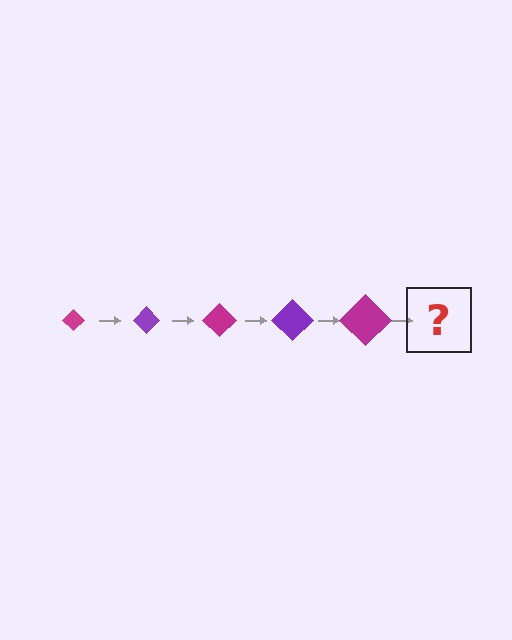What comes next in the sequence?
The next element should be a purple diamond, larger than the previous one.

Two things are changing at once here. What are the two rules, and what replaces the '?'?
The two rules are that the diamond grows larger each step and the color cycles through magenta and purple. The '?' should be a purple diamond, larger than the previous one.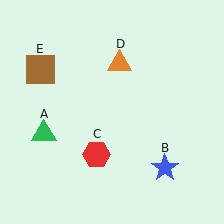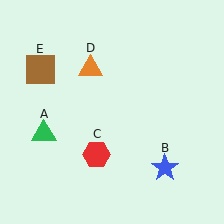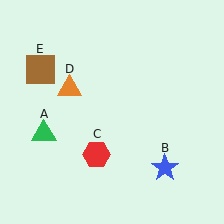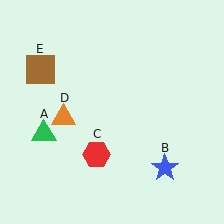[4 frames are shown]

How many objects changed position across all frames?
1 object changed position: orange triangle (object D).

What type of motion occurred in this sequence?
The orange triangle (object D) rotated counterclockwise around the center of the scene.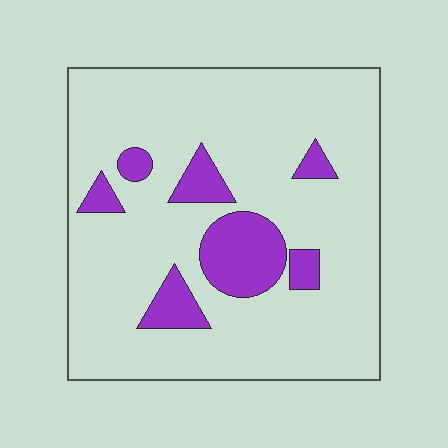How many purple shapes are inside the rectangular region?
7.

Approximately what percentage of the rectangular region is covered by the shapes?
Approximately 15%.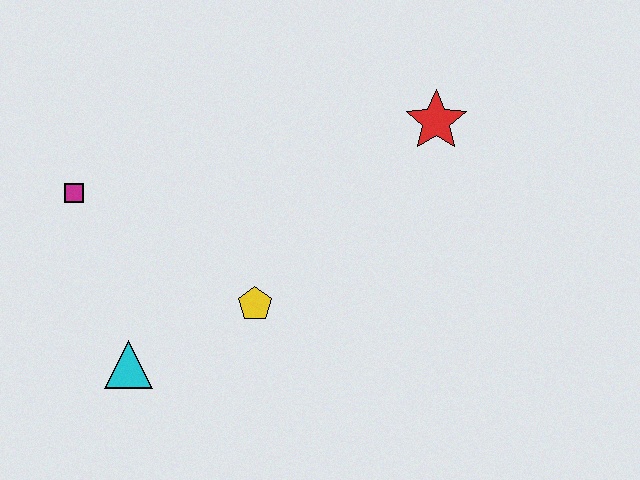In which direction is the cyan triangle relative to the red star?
The cyan triangle is to the left of the red star.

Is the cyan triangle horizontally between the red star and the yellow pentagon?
No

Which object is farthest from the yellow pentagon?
The red star is farthest from the yellow pentagon.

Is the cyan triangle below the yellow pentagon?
Yes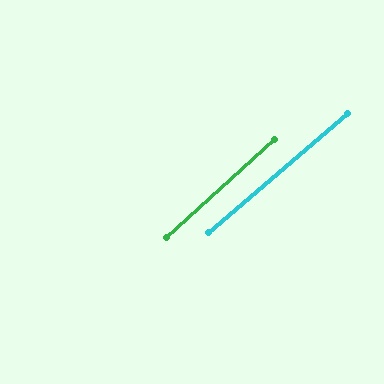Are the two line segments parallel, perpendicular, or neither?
Parallel — their directions differ by only 1.6°.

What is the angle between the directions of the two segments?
Approximately 2 degrees.